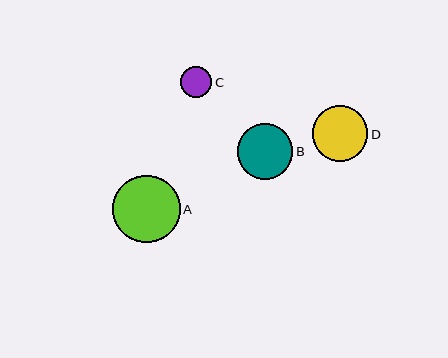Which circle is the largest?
Circle A is the largest with a size of approximately 67 pixels.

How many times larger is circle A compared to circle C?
Circle A is approximately 2.1 times the size of circle C.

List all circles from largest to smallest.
From largest to smallest: A, B, D, C.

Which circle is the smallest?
Circle C is the smallest with a size of approximately 31 pixels.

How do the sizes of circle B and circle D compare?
Circle B and circle D are approximately the same size.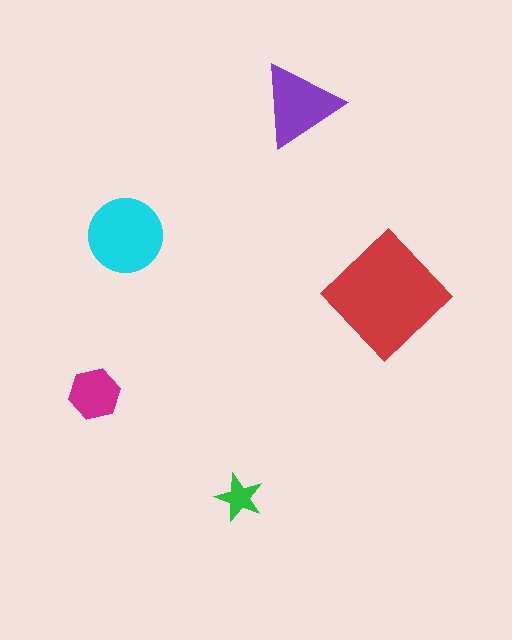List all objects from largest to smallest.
The red diamond, the cyan circle, the purple triangle, the magenta hexagon, the green star.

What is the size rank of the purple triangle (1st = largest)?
3rd.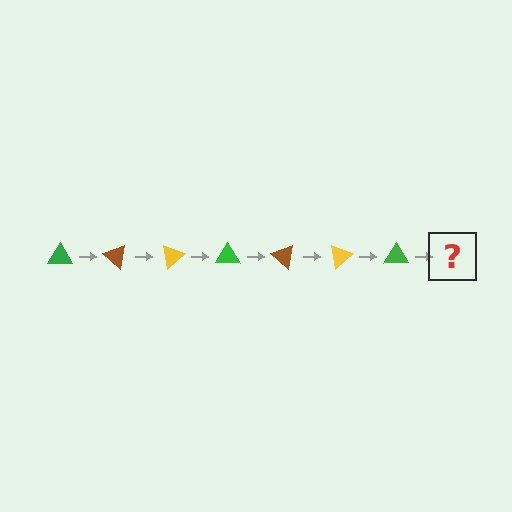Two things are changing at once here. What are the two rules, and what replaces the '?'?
The two rules are that it rotates 40 degrees each step and the color cycles through green, brown, and yellow. The '?' should be a brown triangle, rotated 280 degrees from the start.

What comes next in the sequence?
The next element should be a brown triangle, rotated 280 degrees from the start.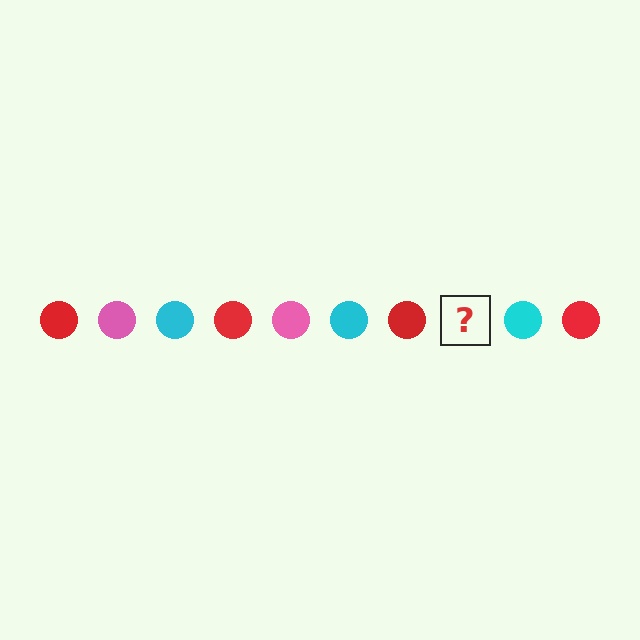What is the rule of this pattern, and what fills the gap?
The rule is that the pattern cycles through red, pink, cyan circles. The gap should be filled with a pink circle.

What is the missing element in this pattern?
The missing element is a pink circle.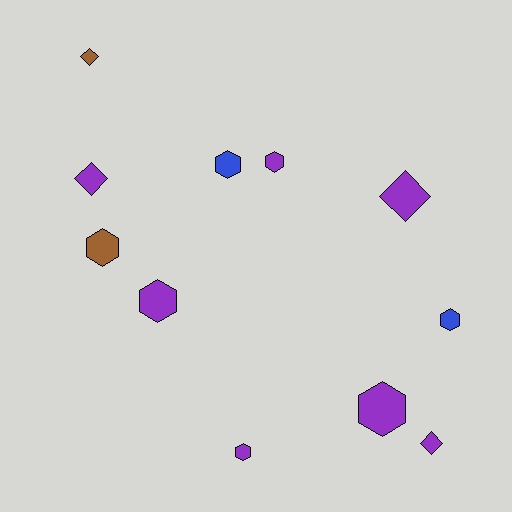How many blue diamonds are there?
There are no blue diamonds.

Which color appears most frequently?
Purple, with 7 objects.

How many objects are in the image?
There are 11 objects.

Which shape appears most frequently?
Hexagon, with 7 objects.